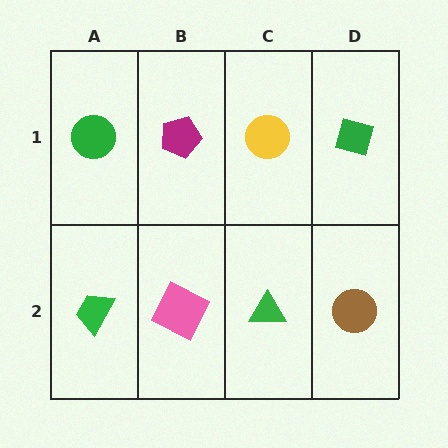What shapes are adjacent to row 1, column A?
A green trapezoid (row 2, column A), a magenta pentagon (row 1, column B).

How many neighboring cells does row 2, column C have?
3.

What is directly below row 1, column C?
A green triangle.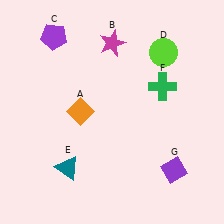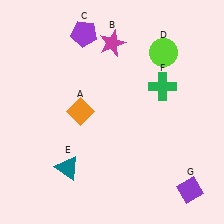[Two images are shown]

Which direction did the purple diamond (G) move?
The purple diamond (G) moved down.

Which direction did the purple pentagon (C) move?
The purple pentagon (C) moved right.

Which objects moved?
The objects that moved are: the purple pentagon (C), the purple diamond (G).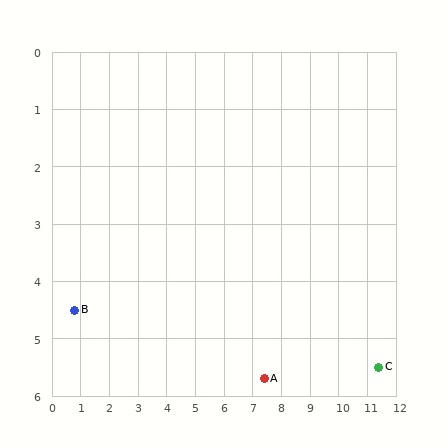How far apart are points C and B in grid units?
Points C and B are about 10.6 grid units apart.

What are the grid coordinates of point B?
Point B is at approximately (0.8, 4.5).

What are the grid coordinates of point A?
Point A is at approximately (7.4, 5.7).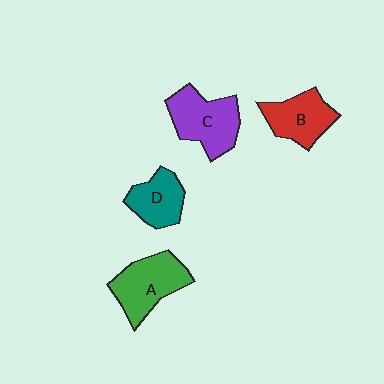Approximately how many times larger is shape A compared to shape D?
Approximately 1.4 times.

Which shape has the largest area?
Shape C (purple).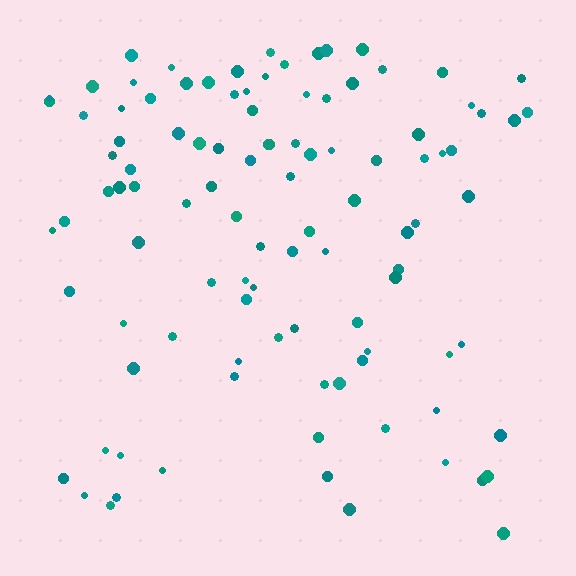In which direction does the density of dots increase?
From bottom to top, with the top side densest.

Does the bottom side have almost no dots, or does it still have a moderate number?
Still a moderate number, just noticeably fewer than the top.